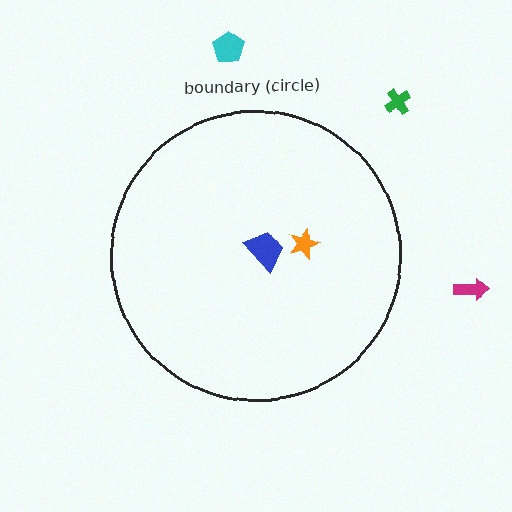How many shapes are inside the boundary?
2 inside, 3 outside.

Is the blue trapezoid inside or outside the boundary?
Inside.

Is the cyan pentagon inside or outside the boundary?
Outside.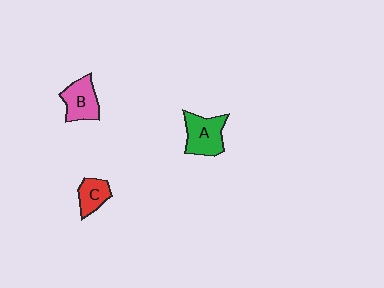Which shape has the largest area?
Shape A (green).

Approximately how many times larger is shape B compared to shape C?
Approximately 1.4 times.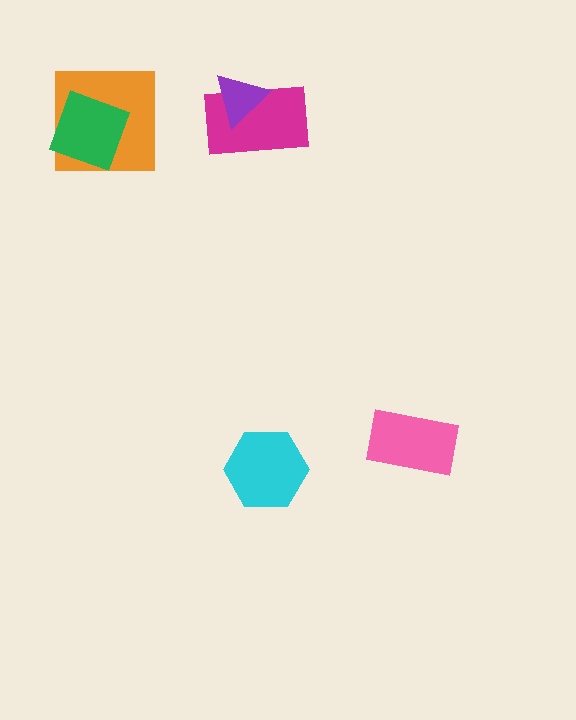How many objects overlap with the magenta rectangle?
1 object overlaps with the magenta rectangle.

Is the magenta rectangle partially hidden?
Yes, it is partially covered by another shape.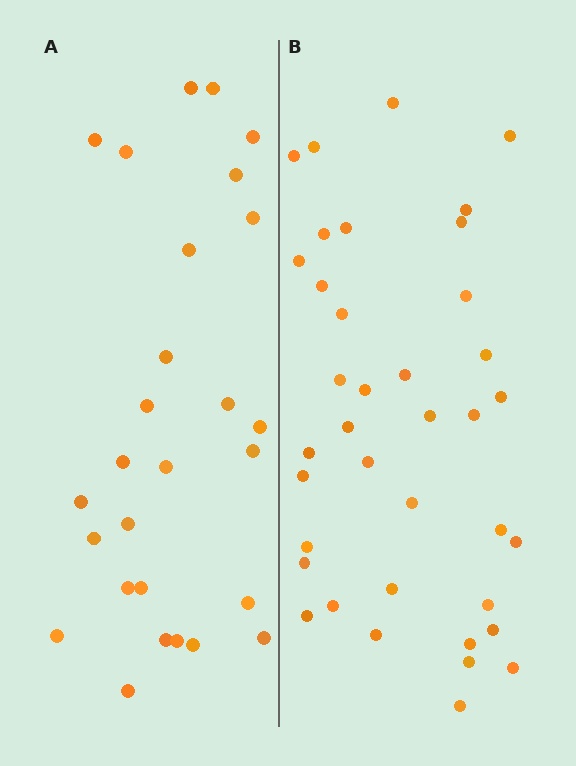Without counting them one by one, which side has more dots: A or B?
Region B (the right region) has more dots.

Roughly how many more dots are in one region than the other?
Region B has roughly 12 or so more dots than region A.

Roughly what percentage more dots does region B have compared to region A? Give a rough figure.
About 40% more.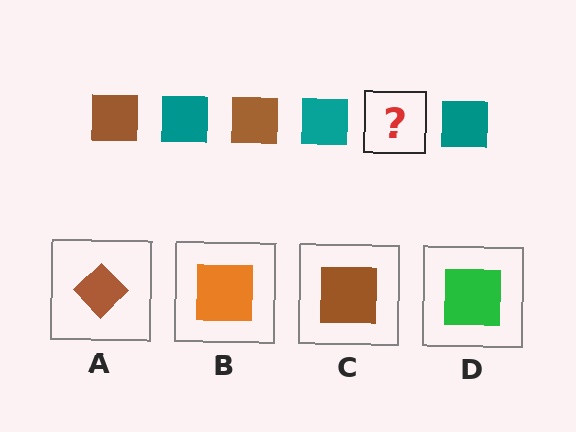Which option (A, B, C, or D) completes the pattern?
C.